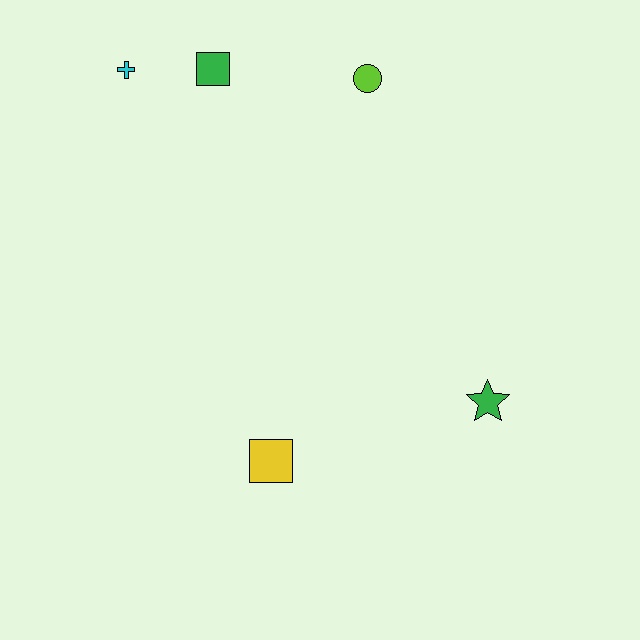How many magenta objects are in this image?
There are no magenta objects.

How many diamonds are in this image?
There are no diamonds.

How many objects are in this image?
There are 5 objects.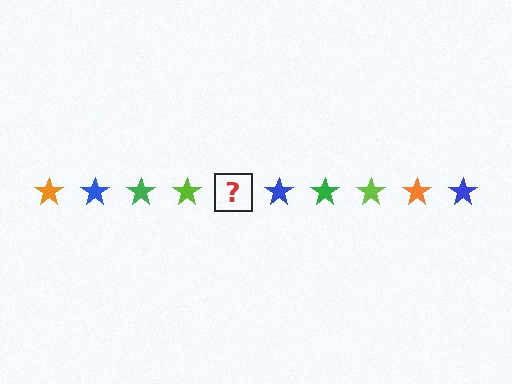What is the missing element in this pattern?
The missing element is an orange star.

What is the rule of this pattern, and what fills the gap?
The rule is that the pattern cycles through orange, blue, green, lime stars. The gap should be filled with an orange star.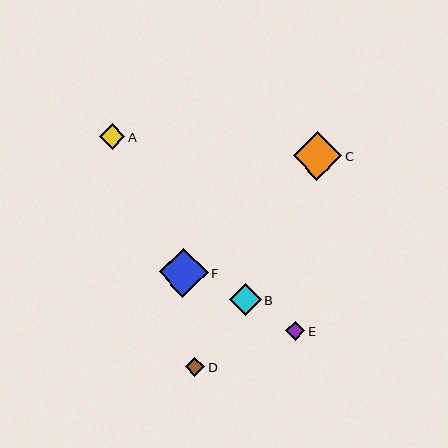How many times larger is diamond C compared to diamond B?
Diamond C is approximately 1.5 times the size of diamond B.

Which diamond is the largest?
Diamond F is the largest with a size of approximately 49 pixels.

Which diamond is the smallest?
Diamond E is the smallest with a size of approximately 19 pixels.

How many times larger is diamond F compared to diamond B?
Diamond F is approximately 1.5 times the size of diamond B.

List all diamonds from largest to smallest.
From largest to smallest: F, C, B, A, D, E.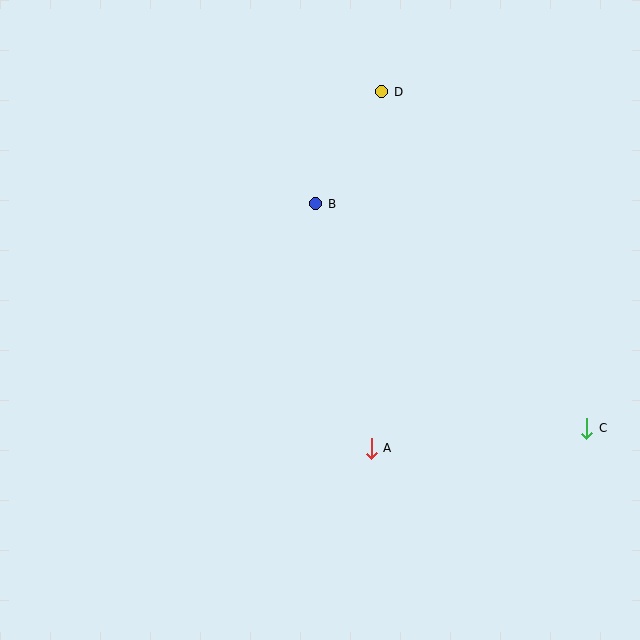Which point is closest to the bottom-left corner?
Point A is closest to the bottom-left corner.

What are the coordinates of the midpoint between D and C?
The midpoint between D and C is at (484, 260).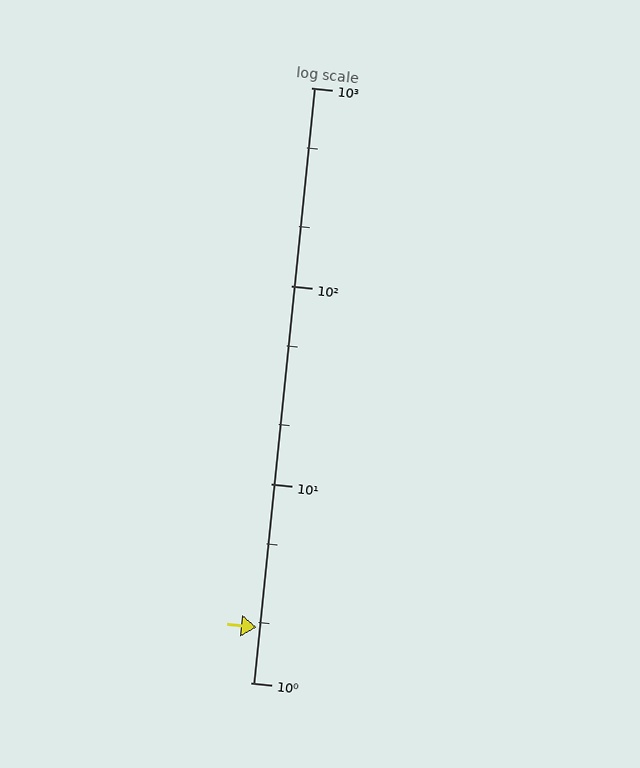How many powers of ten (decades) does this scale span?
The scale spans 3 decades, from 1 to 1000.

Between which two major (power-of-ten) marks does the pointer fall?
The pointer is between 1 and 10.